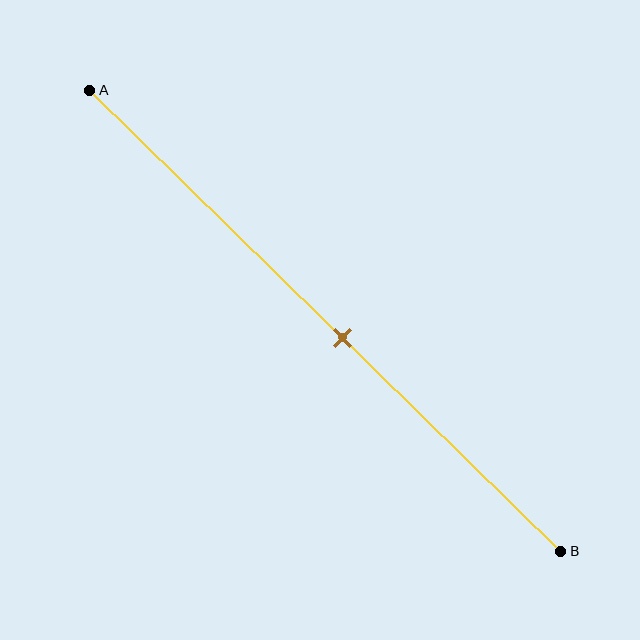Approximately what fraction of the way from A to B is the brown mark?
The brown mark is approximately 55% of the way from A to B.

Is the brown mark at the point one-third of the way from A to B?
No, the mark is at about 55% from A, not at the 33% one-third point.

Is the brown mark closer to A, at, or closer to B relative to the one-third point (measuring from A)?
The brown mark is closer to point B than the one-third point of segment AB.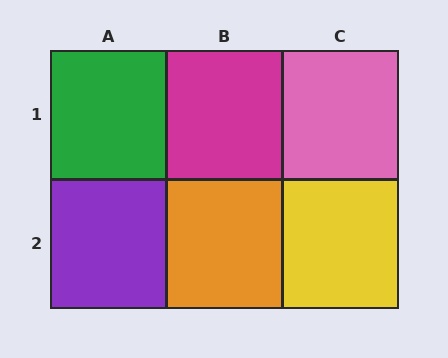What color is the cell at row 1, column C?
Pink.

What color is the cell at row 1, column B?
Magenta.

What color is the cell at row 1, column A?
Green.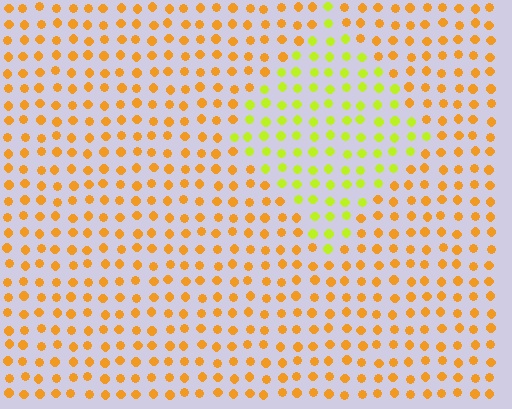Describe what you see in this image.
The image is filled with small orange elements in a uniform arrangement. A diamond-shaped region is visible where the elements are tinted to a slightly different hue, forming a subtle color boundary.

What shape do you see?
I see a diamond.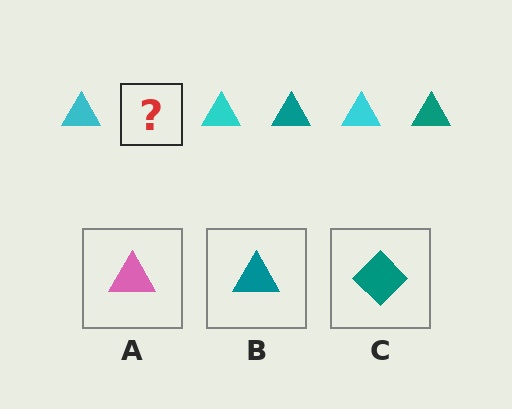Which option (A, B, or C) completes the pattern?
B.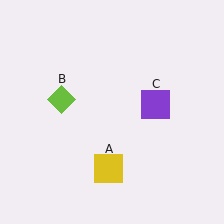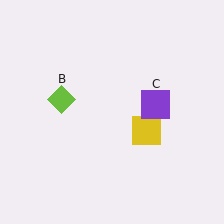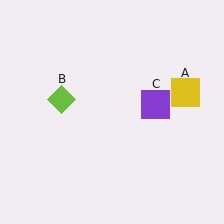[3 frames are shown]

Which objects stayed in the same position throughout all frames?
Lime diamond (object B) and purple square (object C) remained stationary.